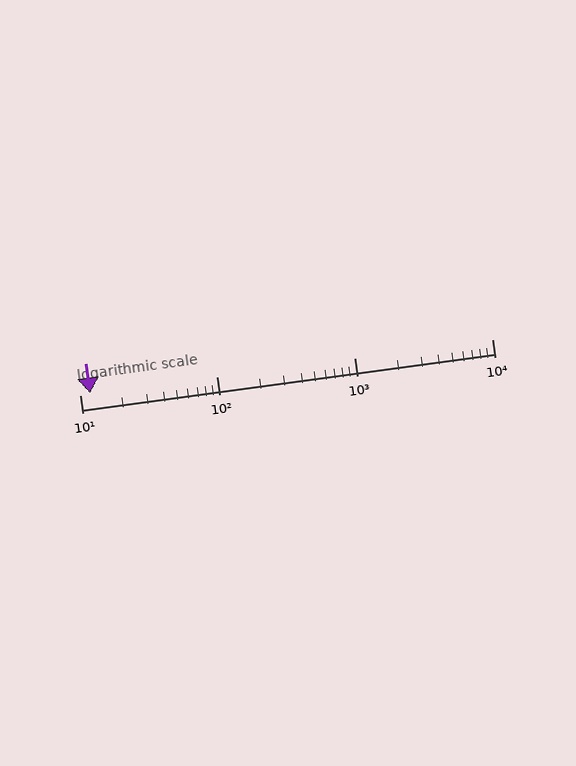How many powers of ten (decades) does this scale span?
The scale spans 3 decades, from 10 to 10000.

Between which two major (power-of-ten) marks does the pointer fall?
The pointer is between 10 and 100.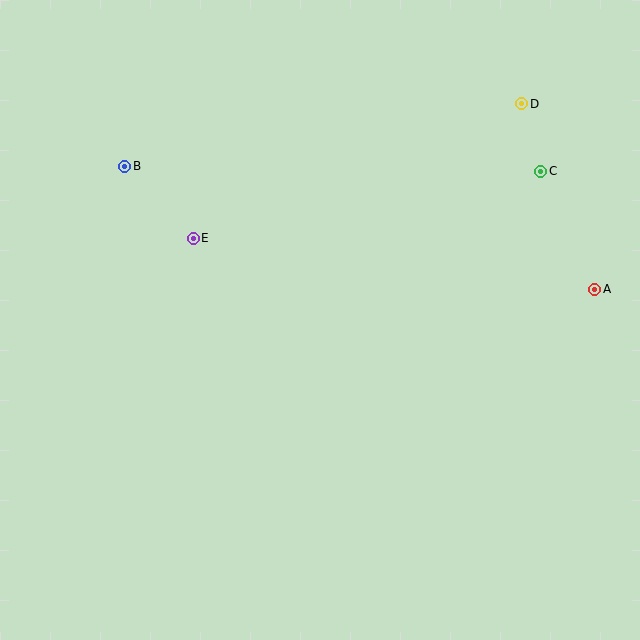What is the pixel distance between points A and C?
The distance between A and C is 130 pixels.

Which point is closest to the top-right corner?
Point D is closest to the top-right corner.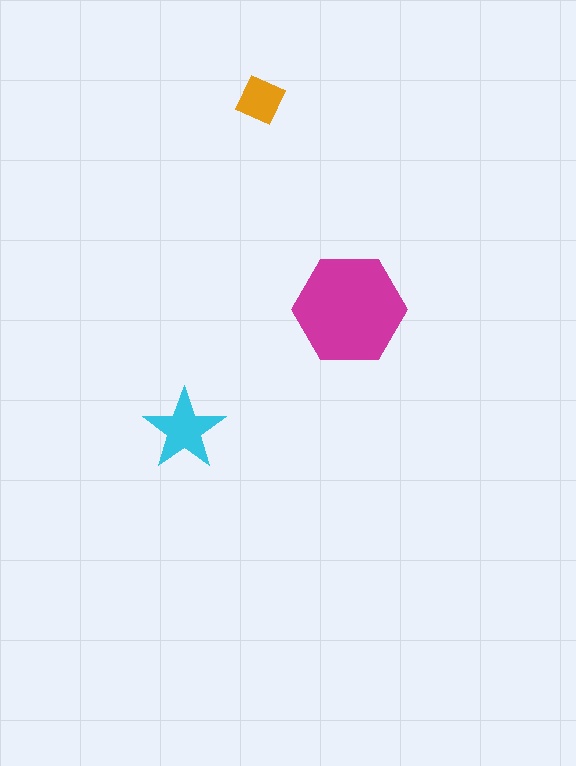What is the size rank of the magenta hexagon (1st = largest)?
1st.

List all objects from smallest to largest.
The orange diamond, the cyan star, the magenta hexagon.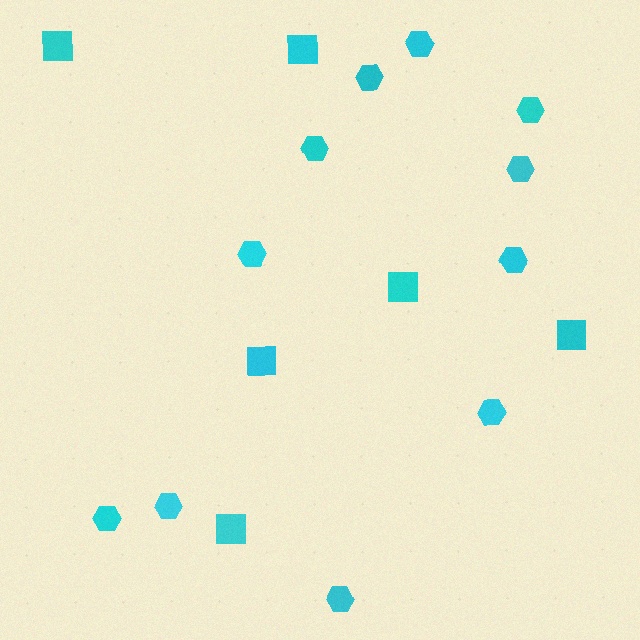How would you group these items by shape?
There are 2 groups: one group of hexagons (11) and one group of squares (6).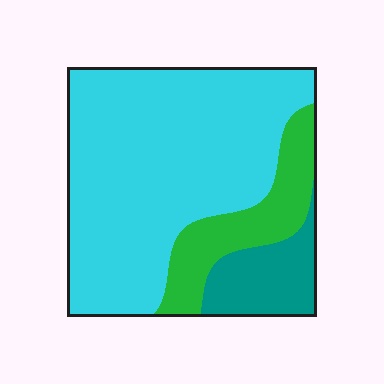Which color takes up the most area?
Cyan, at roughly 70%.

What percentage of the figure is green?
Green takes up less than a quarter of the figure.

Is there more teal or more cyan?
Cyan.